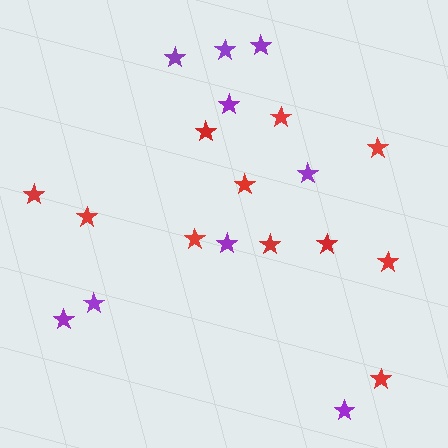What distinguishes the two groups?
There are 2 groups: one group of red stars (11) and one group of purple stars (9).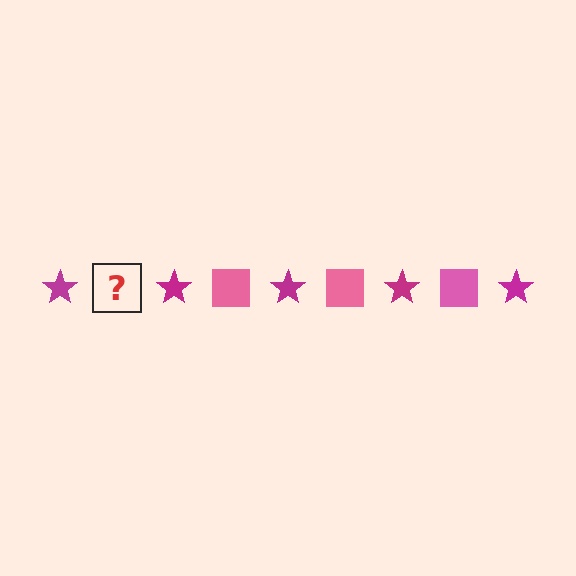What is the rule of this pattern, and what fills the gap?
The rule is that the pattern alternates between magenta star and pink square. The gap should be filled with a pink square.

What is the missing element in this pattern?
The missing element is a pink square.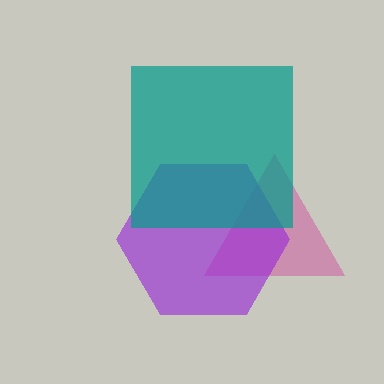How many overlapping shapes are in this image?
There are 3 overlapping shapes in the image.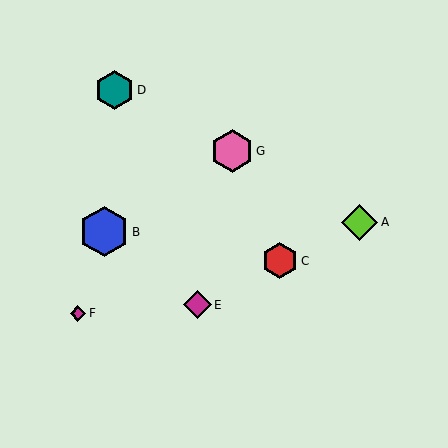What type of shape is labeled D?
Shape D is a teal hexagon.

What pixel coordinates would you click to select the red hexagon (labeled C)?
Click at (280, 261) to select the red hexagon C.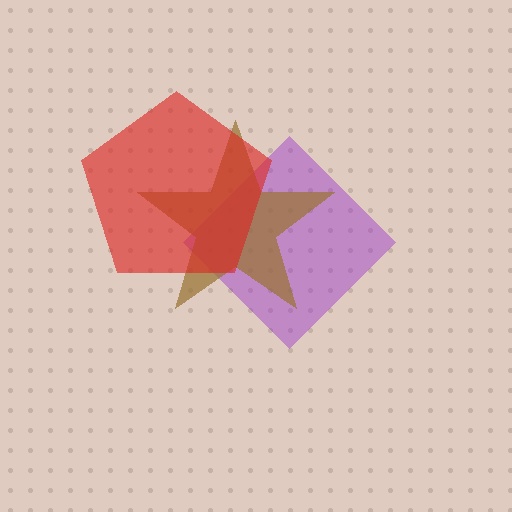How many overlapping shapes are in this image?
There are 3 overlapping shapes in the image.